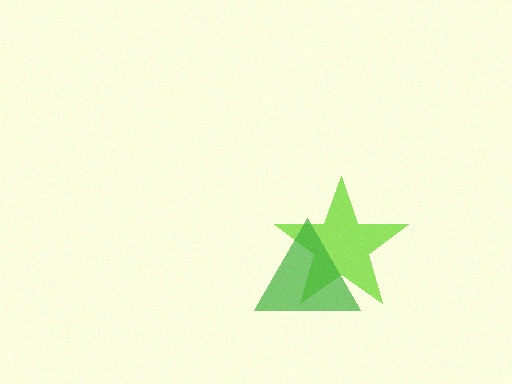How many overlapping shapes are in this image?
There are 2 overlapping shapes in the image.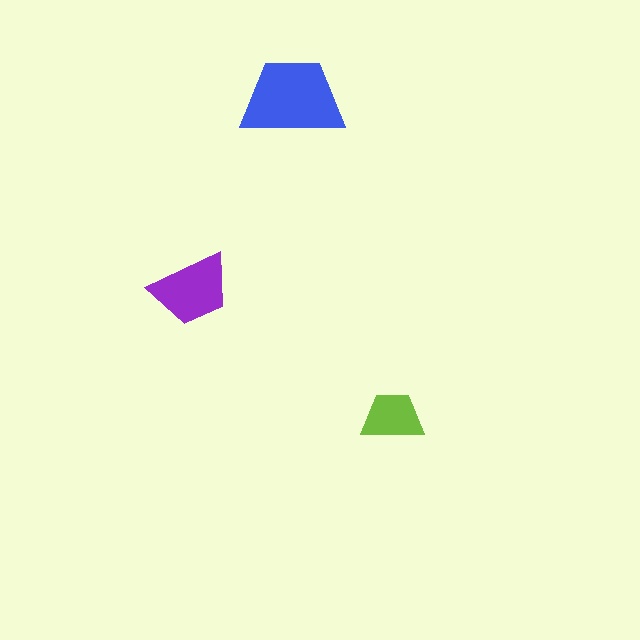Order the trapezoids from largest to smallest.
the blue one, the purple one, the lime one.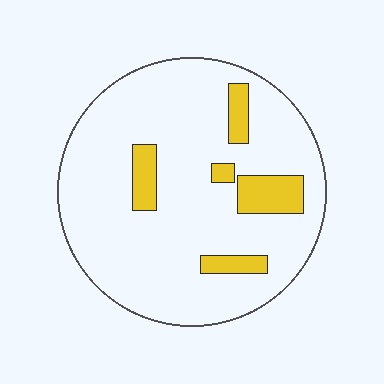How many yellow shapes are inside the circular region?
5.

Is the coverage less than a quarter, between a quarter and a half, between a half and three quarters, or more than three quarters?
Less than a quarter.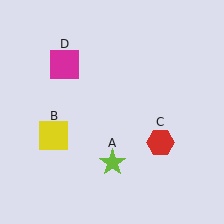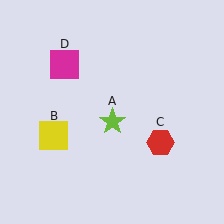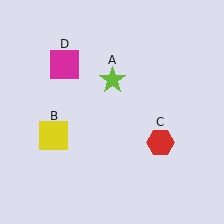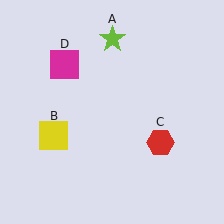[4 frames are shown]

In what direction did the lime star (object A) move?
The lime star (object A) moved up.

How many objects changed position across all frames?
1 object changed position: lime star (object A).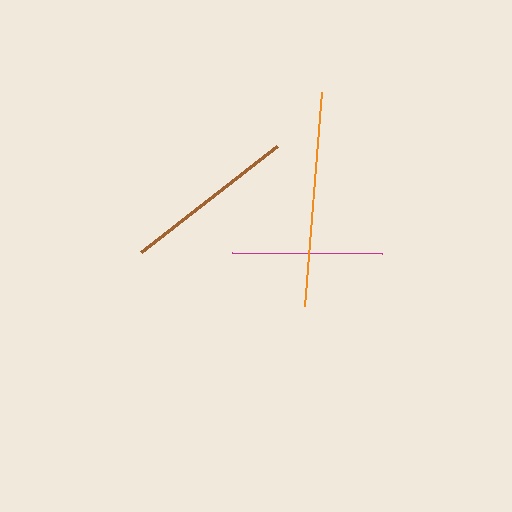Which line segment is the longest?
The orange line is the longest at approximately 214 pixels.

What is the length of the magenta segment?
The magenta segment is approximately 150 pixels long.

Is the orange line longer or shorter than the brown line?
The orange line is longer than the brown line.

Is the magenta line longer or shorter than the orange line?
The orange line is longer than the magenta line.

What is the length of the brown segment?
The brown segment is approximately 173 pixels long.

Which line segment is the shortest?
The magenta line is the shortest at approximately 150 pixels.